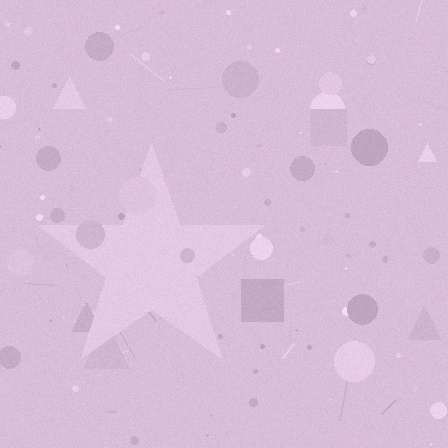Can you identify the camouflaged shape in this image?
The camouflaged shape is a star.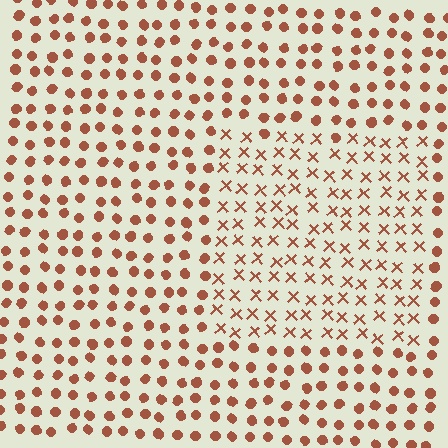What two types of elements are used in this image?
The image uses X marks inside the rectangle region and circles outside it.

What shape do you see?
I see a rectangle.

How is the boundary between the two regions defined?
The boundary is defined by a change in element shape: X marks inside vs. circles outside. All elements share the same color and spacing.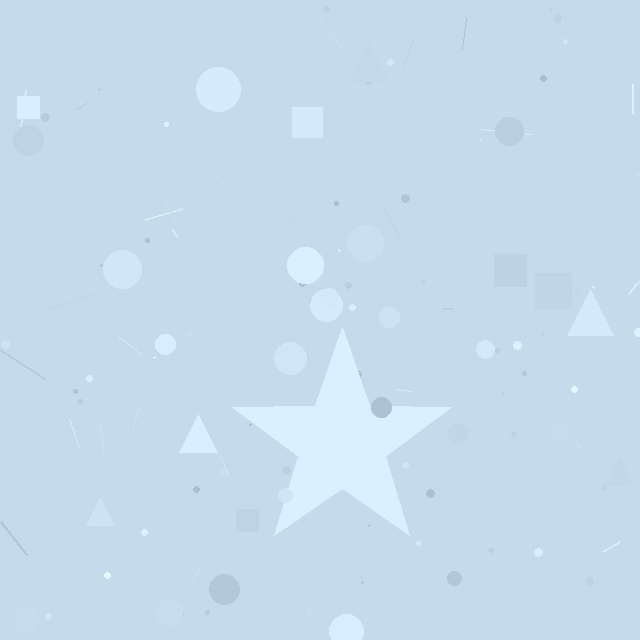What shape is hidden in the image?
A star is hidden in the image.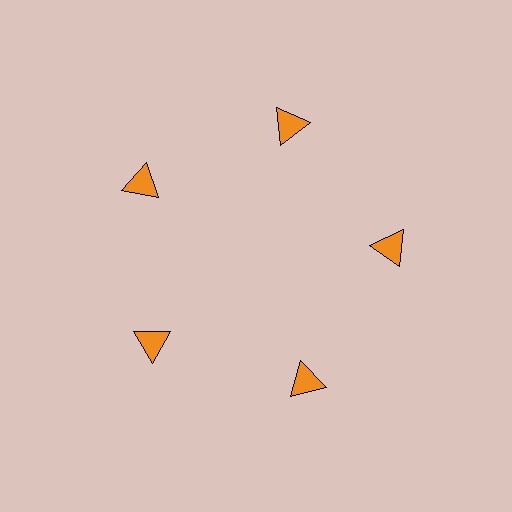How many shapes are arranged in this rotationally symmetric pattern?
There are 5 shapes, arranged in 5 groups of 1.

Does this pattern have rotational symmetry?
Yes, this pattern has 5-fold rotational symmetry. It looks the same after rotating 72 degrees around the center.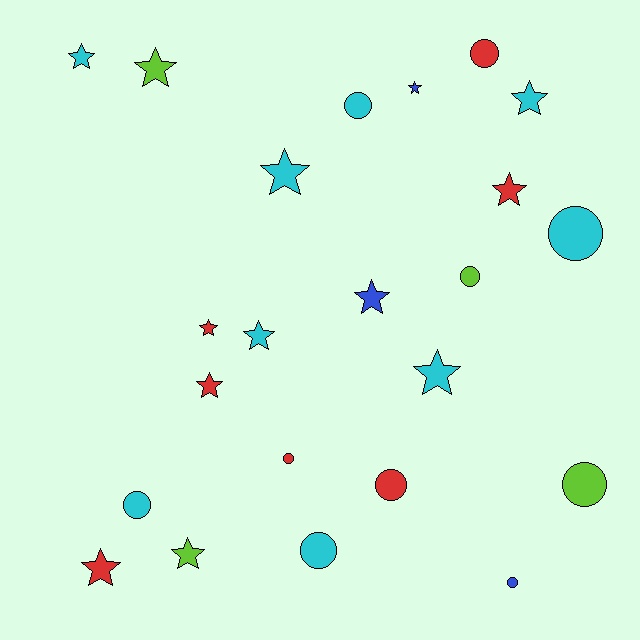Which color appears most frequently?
Cyan, with 9 objects.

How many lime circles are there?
There are 2 lime circles.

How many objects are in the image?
There are 23 objects.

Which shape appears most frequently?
Star, with 13 objects.